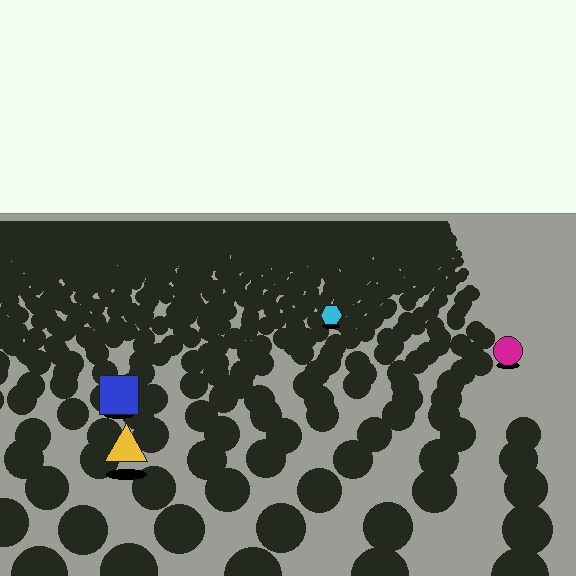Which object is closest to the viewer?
The yellow triangle is closest. The texture marks near it are larger and more spread out.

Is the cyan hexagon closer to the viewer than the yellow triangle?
No. The yellow triangle is closer — you can tell from the texture gradient: the ground texture is coarser near it.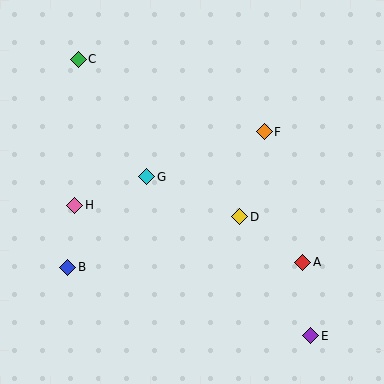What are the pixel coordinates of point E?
Point E is at (311, 336).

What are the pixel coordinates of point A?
Point A is at (303, 262).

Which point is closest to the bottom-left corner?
Point B is closest to the bottom-left corner.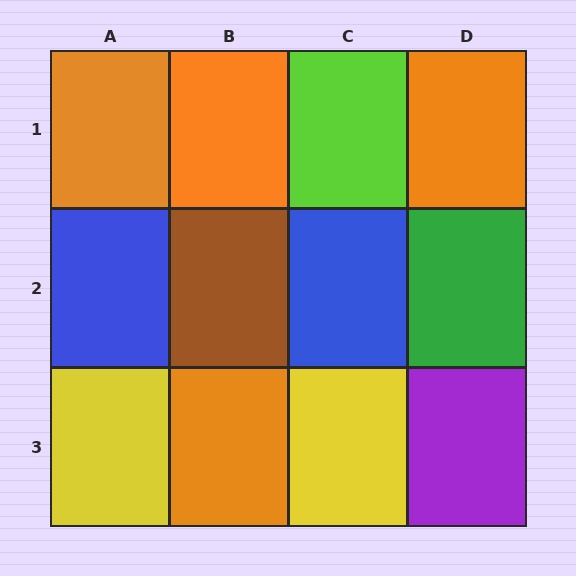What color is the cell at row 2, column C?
Blue.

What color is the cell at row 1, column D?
Orange.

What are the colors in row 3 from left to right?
Yellow, orange, yellow, purple.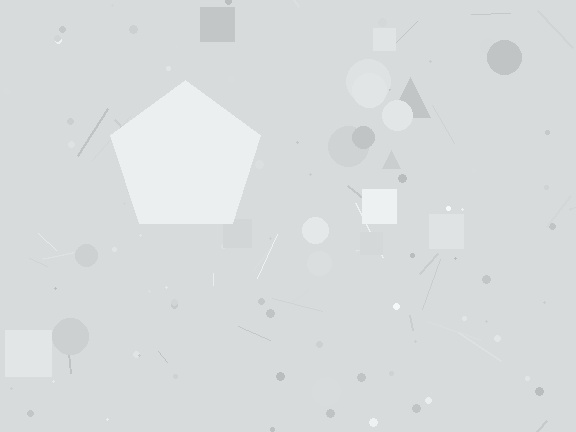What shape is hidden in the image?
A pentagon is hidden in the image.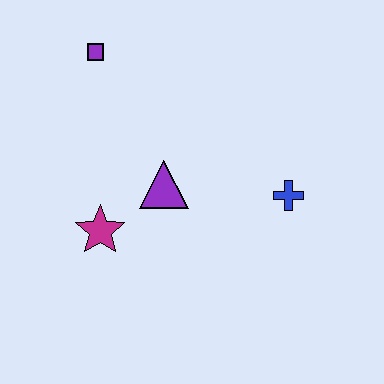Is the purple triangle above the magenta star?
Yes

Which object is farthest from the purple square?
The blue cross is farthest from the purple square.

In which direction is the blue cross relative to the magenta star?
The blue cross is to the right of the magenta star.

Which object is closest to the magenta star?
The purple triangle is closest to the magenta star.